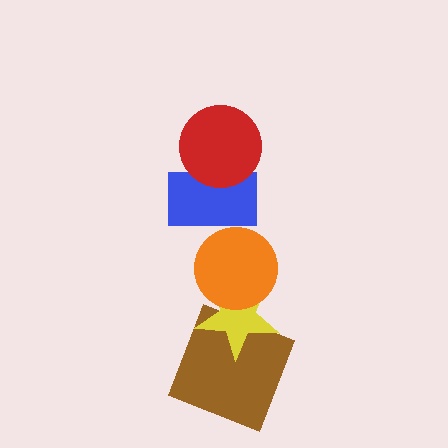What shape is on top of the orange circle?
The blue rectangle is on top of the orange circle.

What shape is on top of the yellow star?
The orange circle is on top of the yellow star.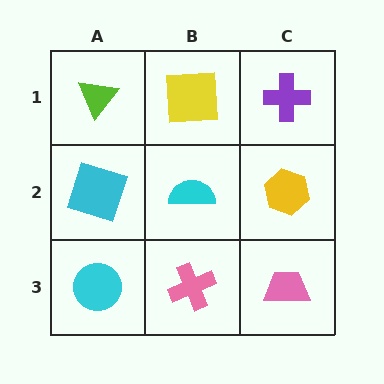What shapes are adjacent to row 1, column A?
A cyan square (row 2, column A), a yellow square (row 1, column B).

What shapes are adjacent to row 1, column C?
A yellow hexagon (row 2, column C), a yellow square (row 1, column B).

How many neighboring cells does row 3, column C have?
2.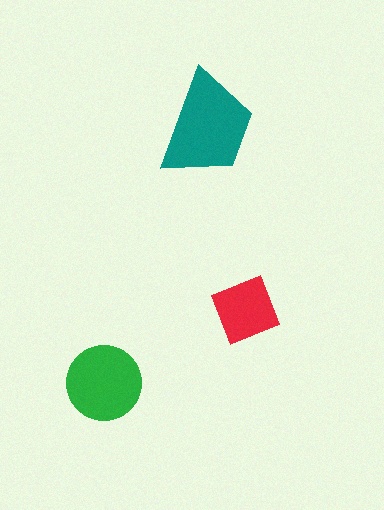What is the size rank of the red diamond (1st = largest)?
3rd.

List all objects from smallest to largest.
The red diamond, the green circle, the teal trapezoid.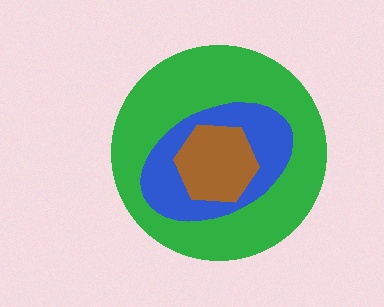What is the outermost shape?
The green circle.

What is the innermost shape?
The brown hexagon.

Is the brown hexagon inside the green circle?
Yes.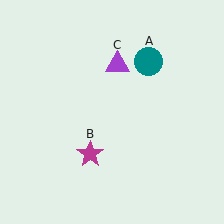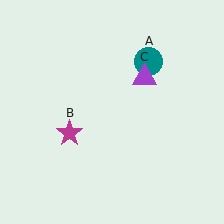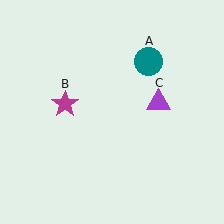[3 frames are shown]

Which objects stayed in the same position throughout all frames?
Teal circle (object A) remained stationary.